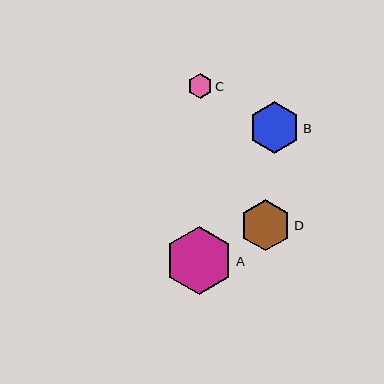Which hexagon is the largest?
Hexagon A is the largest with a size of approximately 68 pixels.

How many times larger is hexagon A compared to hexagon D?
Hexagon A is approximately 1.3 times the size of hexagon D.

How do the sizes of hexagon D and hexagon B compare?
Hexagon D and hexagon B are approximately the same size.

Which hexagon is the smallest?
Hexagon C is the smallest with a size of approximately 25 pixels.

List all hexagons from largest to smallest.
From largest to smallest: A, D, B, C.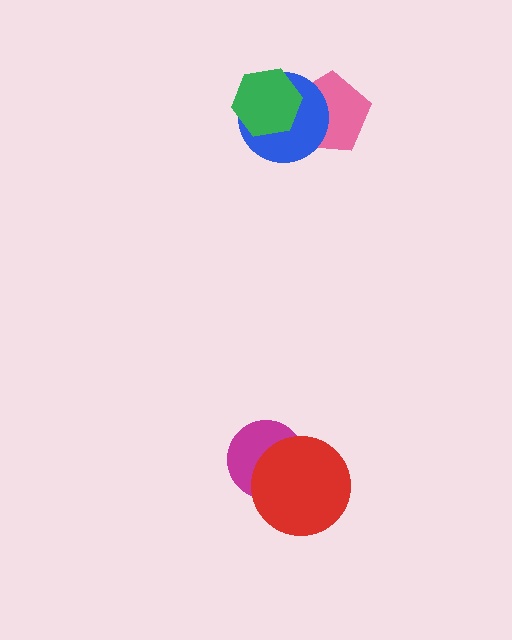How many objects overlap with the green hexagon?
2 objects overlap with the green hexagon.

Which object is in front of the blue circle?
The green hexagon is in front of the blue circle.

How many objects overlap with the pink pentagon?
2 objects overlap with the pink pentagon.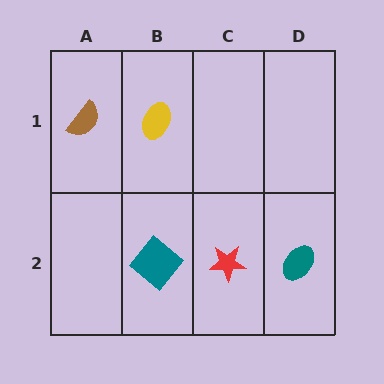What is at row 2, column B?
A teal diamond.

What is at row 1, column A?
A brown semicircle.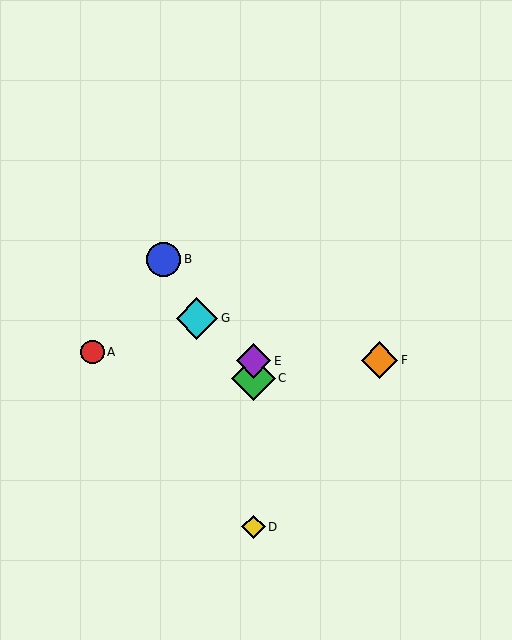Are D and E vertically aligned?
Yes, both are at x≈254.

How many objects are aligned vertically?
3 objects (C, D, E) are aligned vertically.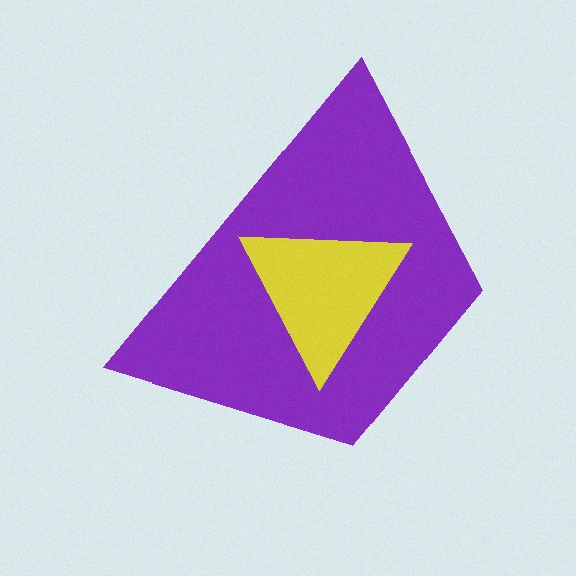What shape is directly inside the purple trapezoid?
The yellow triangle.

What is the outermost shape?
The purple trapezoid.